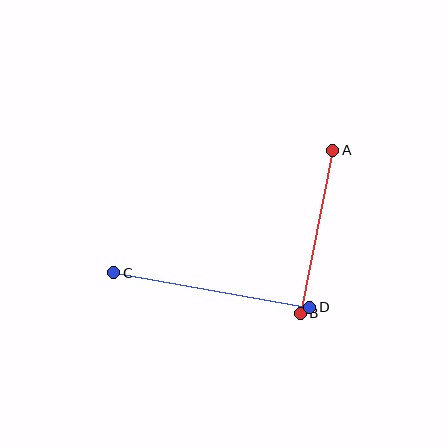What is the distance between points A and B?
The distance is approximately 166 pixels.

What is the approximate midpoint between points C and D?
The midpoint is at approximately (212, 290) pixels.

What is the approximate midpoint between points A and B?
The midpoint is at approximately (317, 232) pixels.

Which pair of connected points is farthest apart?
Points C and D are farthest apart.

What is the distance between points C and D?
The distance is approximately 199 pixels.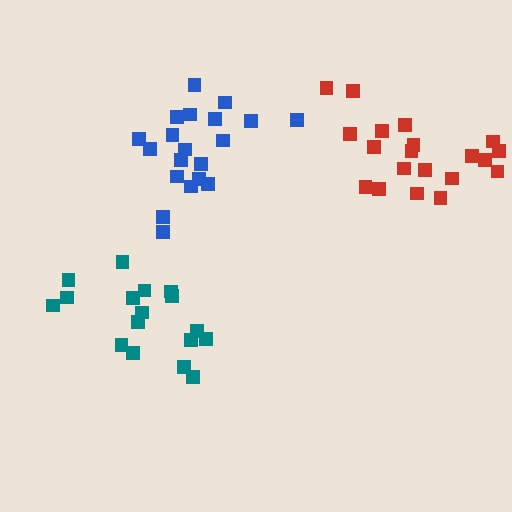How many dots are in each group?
Group 1: 17 dots, Group 2: 20 dots, Group 3: 20 dots (57 total).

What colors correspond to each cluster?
The clusters are colored: teal, blue, red.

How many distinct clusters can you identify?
There are 3 distinct clusters.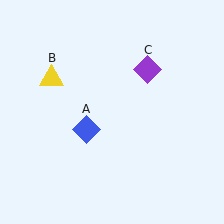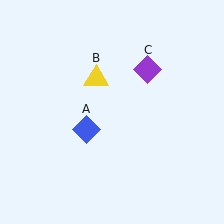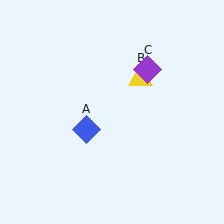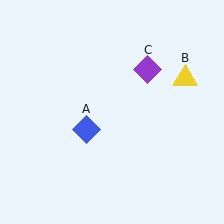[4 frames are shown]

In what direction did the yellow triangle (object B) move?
The yellow triangle (object B) moved right.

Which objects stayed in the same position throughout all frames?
Blue diamond (object A) and purple diamond (object C) remained stationary.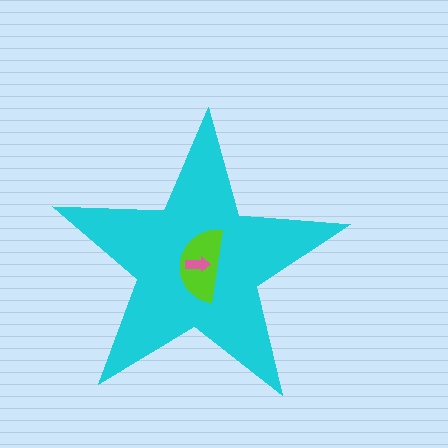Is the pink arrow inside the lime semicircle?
Yes.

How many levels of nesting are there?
3.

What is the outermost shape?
The cyan star.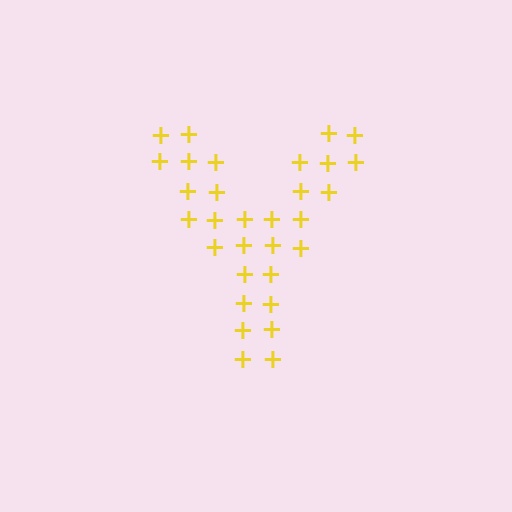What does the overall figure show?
The overall figure shows the letter Y.